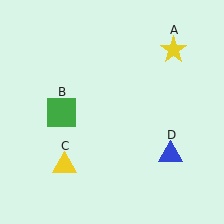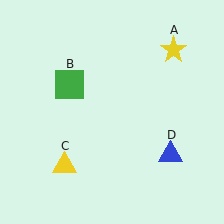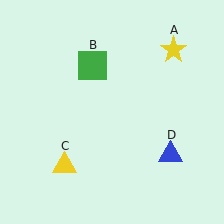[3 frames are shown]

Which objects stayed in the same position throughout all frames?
Yellow star (object A) and yellow triangle (object C) and blue triangle (object D) remained stationary.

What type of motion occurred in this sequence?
The green square (object B) rotated clockwise around the center of the scene.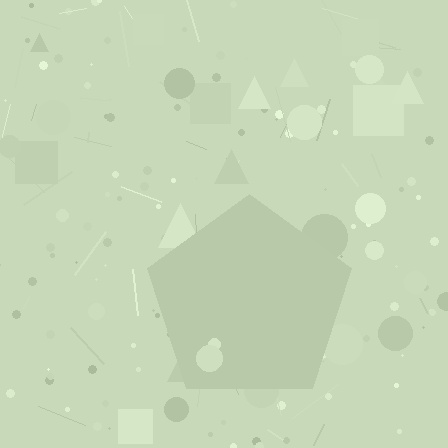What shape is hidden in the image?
A pentagon is hidden in the image.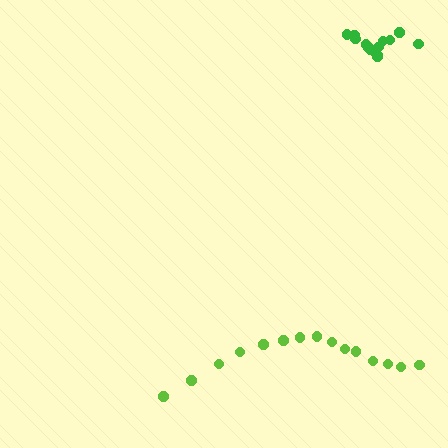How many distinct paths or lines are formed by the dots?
There are 2 distinct paths.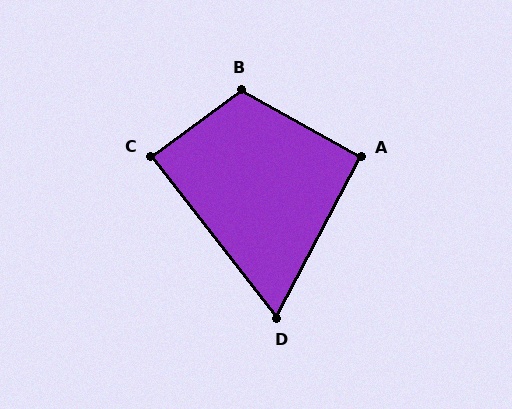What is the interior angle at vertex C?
Approximately 88 degrees (approximately right).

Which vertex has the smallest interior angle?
D, at approximately 66 degrees.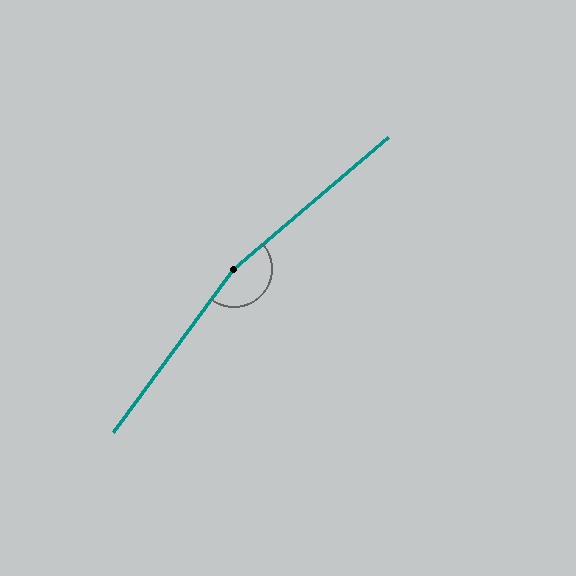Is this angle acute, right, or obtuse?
It is obtuse.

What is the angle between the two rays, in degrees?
Approximately 167 degrees.